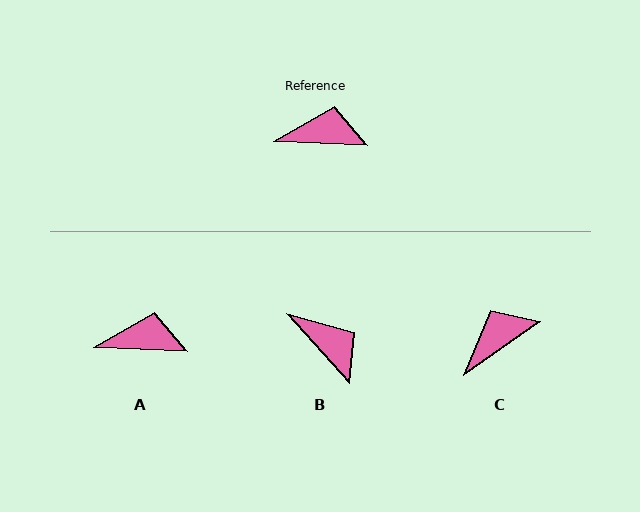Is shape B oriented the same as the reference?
No, it is off by about 45 degrees.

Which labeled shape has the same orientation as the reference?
A.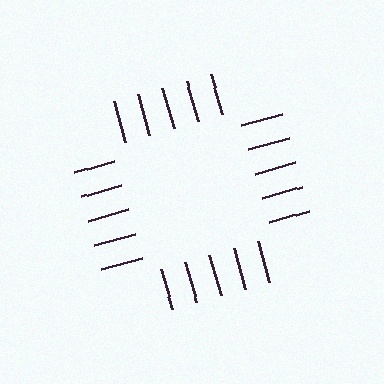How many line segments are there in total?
20 — 5 along each of the 4 edges.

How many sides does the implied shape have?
4 sides — the line-ends trace a square.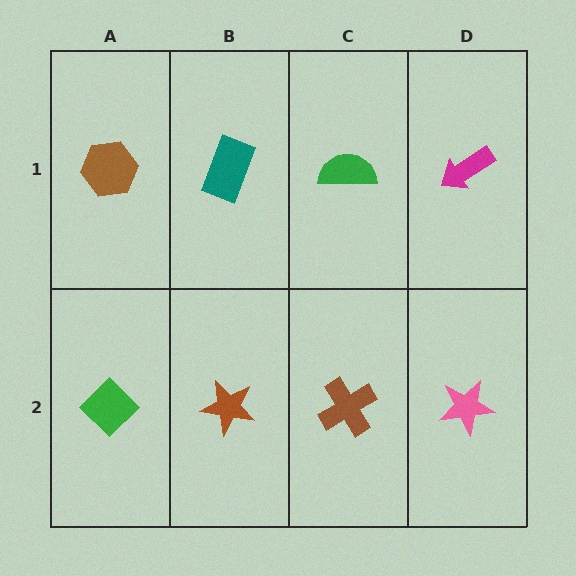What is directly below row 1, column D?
A pink star.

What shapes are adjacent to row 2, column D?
A magenta arrow (row 1, column D), a brown cross (row 2, column C).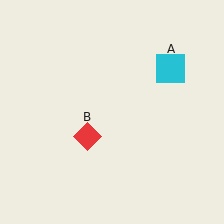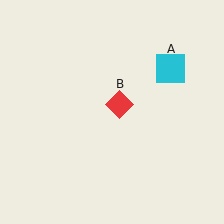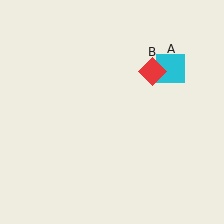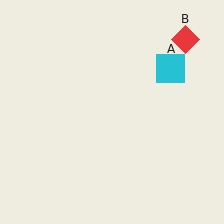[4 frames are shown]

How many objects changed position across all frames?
1 object changed position: red diamond (object B).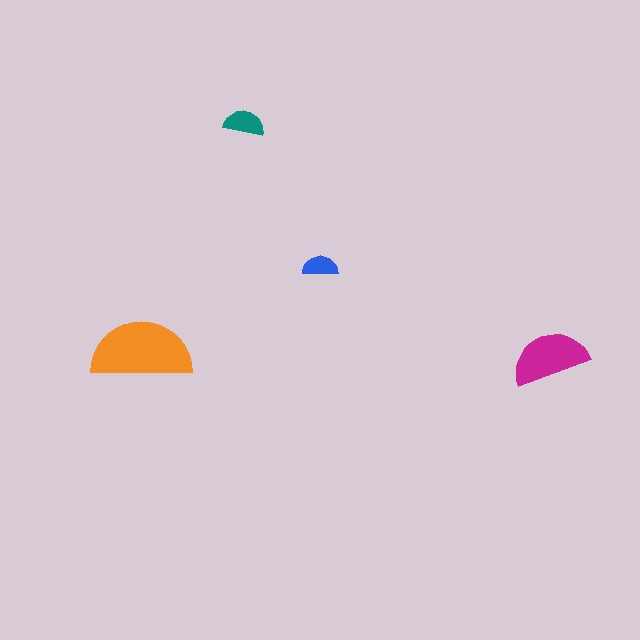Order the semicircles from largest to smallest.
the orange one, the magenta one, the teal one, the blue one.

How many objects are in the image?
There are 4 objects in the image.